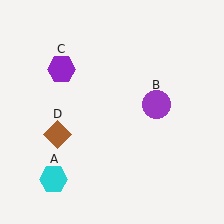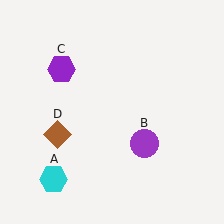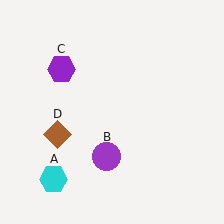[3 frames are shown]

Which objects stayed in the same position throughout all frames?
Cyan hexagon (object A) and purple hexagon (object C) and brown diamond (object D) remained stationary.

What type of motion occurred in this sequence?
The purple circle (object B) rotated clockwise around the center of the scene.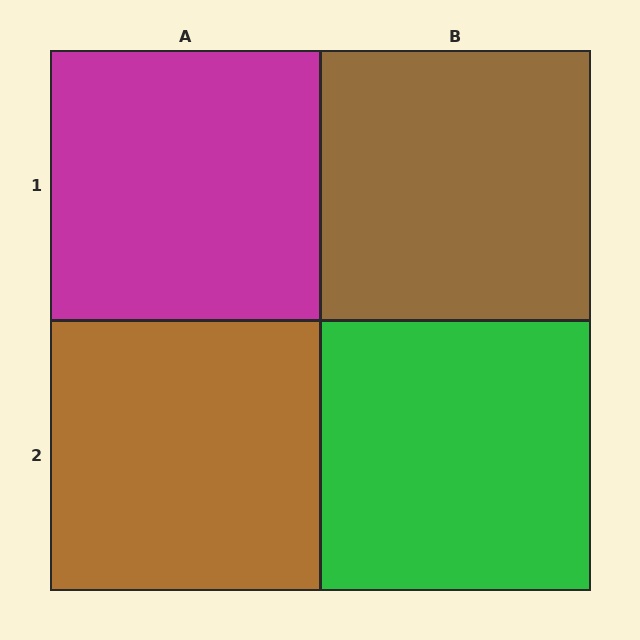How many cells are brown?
2 cells are brown.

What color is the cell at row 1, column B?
Brown.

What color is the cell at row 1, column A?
Magenta.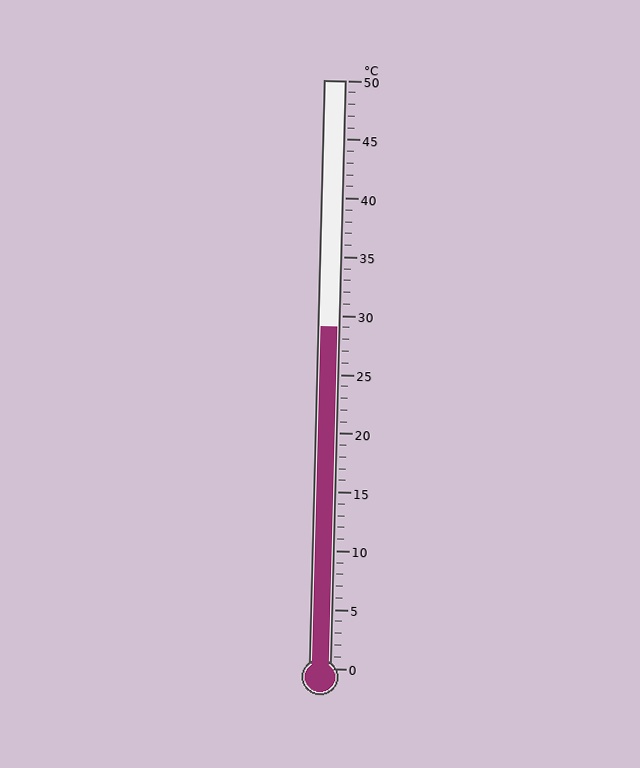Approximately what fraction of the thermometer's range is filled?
The thermometer is filled to approximately 60% of its range.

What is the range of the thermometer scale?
The thermometer scale ranges from 0°C to 50°C.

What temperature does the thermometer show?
The thermometer shows approximately 29°C.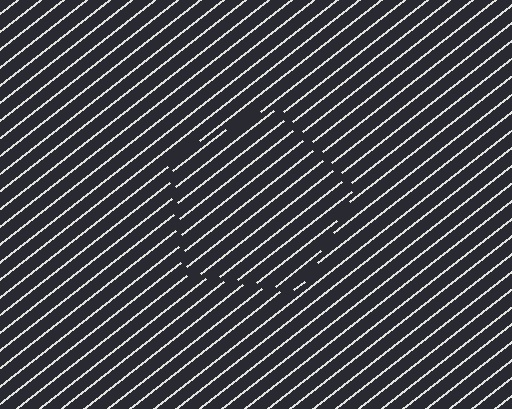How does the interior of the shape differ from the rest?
The interior of the shape contains the same grating, shifted by half a period — the contour is defined by the phase discontinuity where line-ends from the inner and outer gratings abut.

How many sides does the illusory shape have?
5 sides — the line-ends trace a pentagon.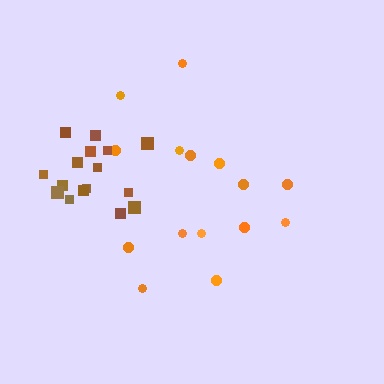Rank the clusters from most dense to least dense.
brown, orange.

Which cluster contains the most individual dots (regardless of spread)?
Brown (16).